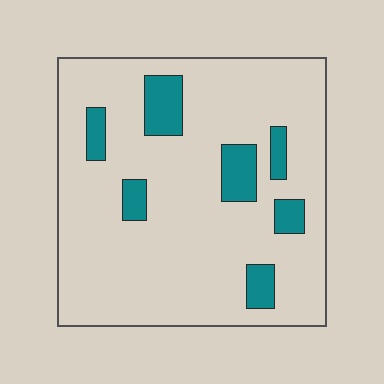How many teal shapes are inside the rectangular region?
7.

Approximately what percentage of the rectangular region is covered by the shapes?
Approximately 15%.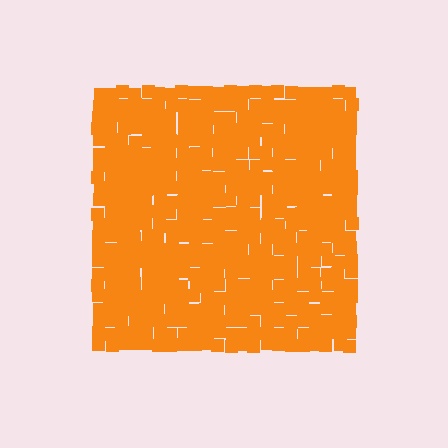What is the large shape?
The large shape is a square.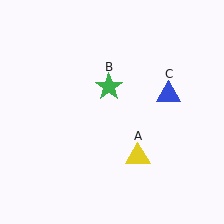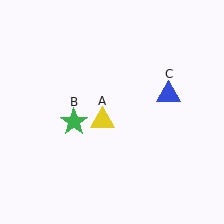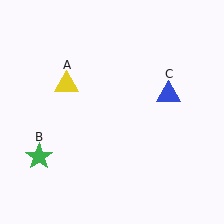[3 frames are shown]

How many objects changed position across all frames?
2 objects changed position: yellow triangle (object A), green star (object B).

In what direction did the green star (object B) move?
The green star (object B) moved down and to the left.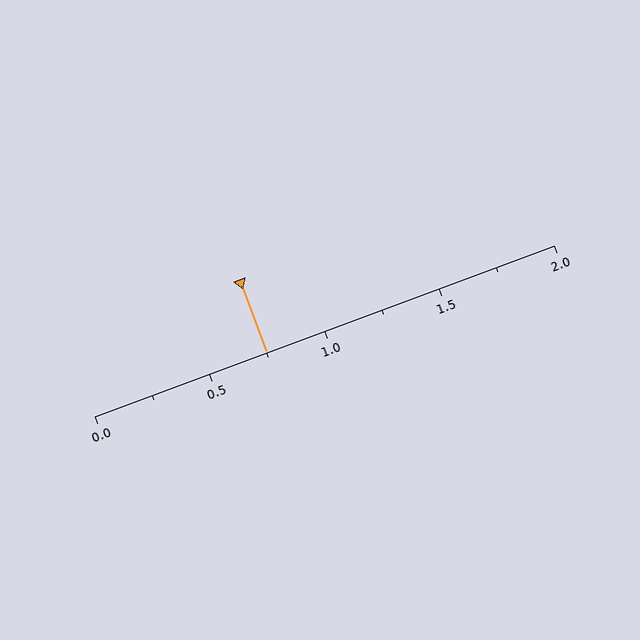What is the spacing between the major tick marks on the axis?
The major ticks are spaced 0.5 apart.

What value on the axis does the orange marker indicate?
The marker indicates approximately 0.75.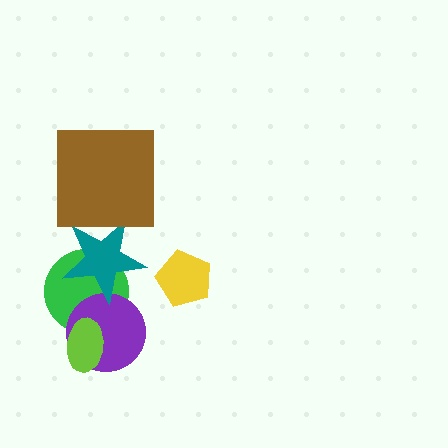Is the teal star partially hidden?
Yes, it is partially covered by another shape.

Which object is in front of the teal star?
The brown square is in front of the teal star.